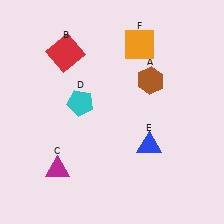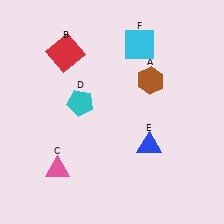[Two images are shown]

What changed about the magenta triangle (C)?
In Image 1, C is magenta. In Image 2, it changed to pink.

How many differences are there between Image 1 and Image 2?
There are 2 differences between the two images.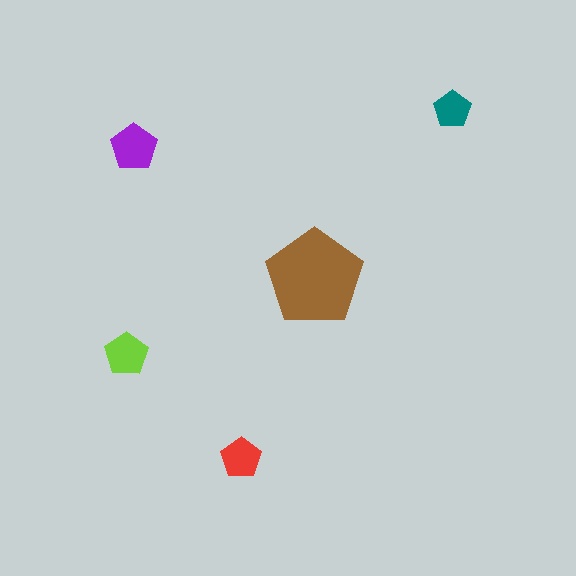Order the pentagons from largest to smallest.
the brown one, the purple one, the lime one, the red one, the teal one.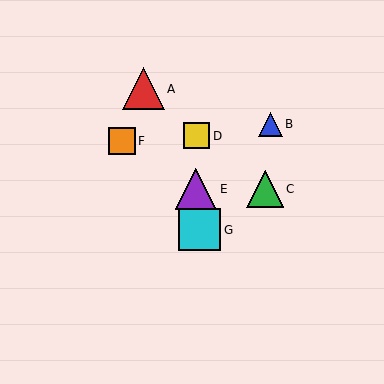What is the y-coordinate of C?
Object C is at y≈189.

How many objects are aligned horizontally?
2 objects (C, E) are aligned horizontally.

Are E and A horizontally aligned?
No, E is at y≈189 and A is at y≈89.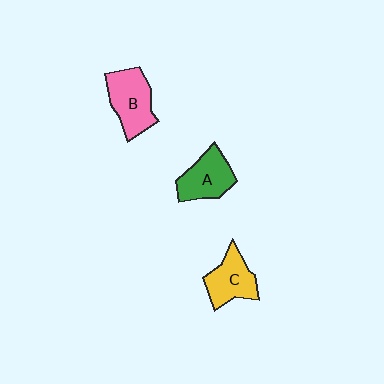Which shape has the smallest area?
Shape C (yellow).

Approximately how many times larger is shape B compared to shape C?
Approximately 1.2 times.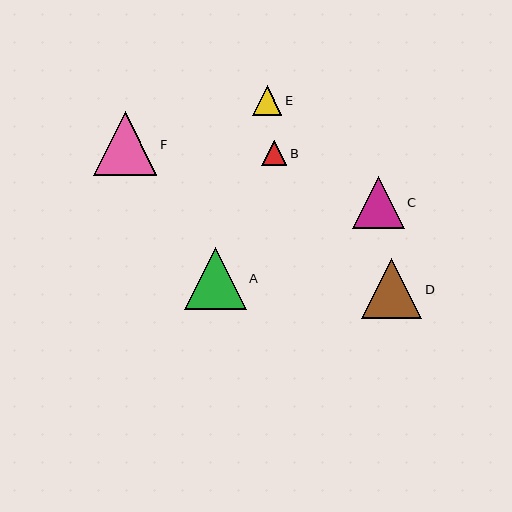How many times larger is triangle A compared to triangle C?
Triangle A is approximately 1.2 times the size of triangle C.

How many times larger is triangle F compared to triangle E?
Triangle F is approximately 2.1 times the size of triangle E.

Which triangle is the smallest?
Triangle B is the smallest with a size of approximately 25 pixels.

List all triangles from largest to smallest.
From largest to smallest: F, A, D, C, E, B.